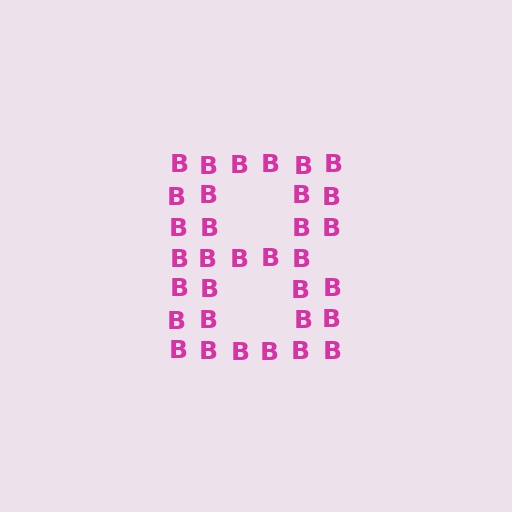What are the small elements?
The small elements are letter B's.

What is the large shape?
The large shape is the letter B.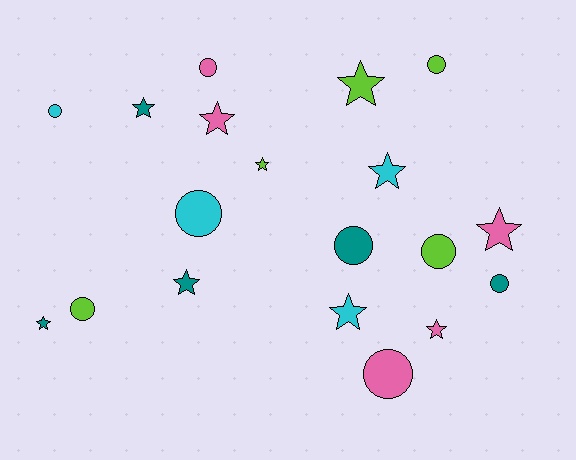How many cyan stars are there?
There are 2 cyan stars.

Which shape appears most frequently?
Star, with 10 objects.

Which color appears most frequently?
Pink, with 5 objects.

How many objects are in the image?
There are 19 objects.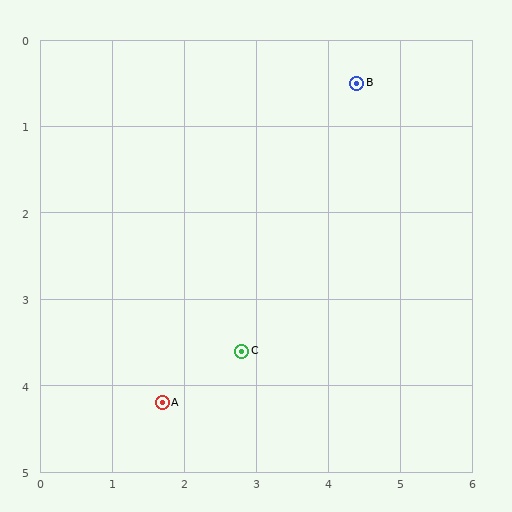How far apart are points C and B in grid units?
Points C and B are about 3.5 grid units apart.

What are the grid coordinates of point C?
Point C is at approximately (2.8, 3.6).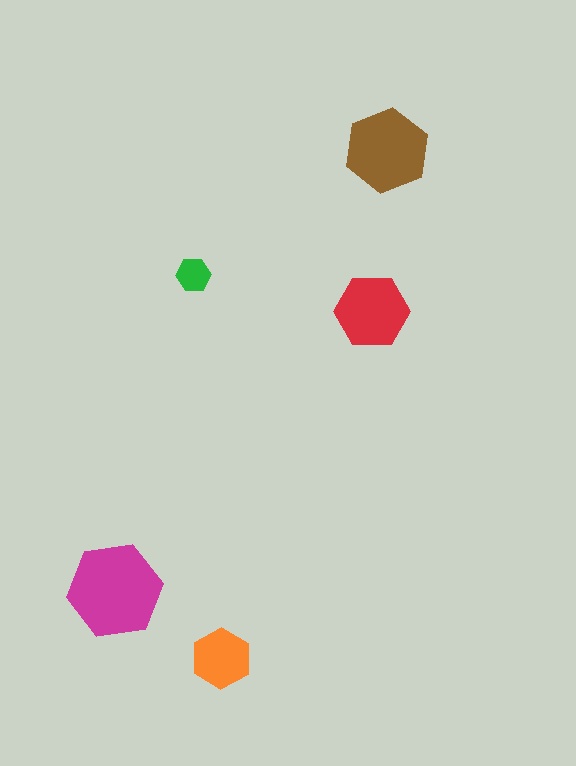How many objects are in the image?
There are 5 objects in the image.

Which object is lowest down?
The orange hexagon is bottommost.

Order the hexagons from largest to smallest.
the magenta one, the brown one, the red one, the orange one, the green one.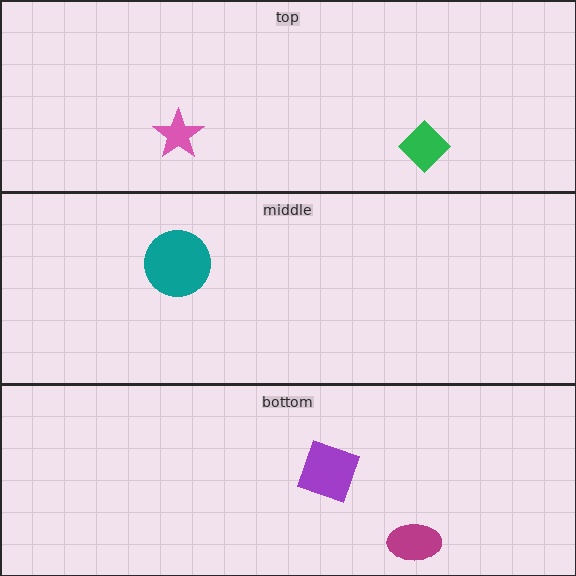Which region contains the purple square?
The bottom region.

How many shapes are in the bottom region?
2.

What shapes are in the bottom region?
The magenta ellipse, the purple square.